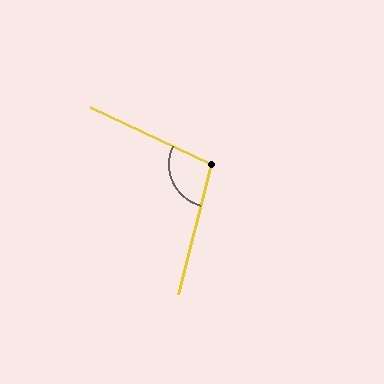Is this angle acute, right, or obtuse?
It is obtuse.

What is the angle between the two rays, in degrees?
Approximately 101 degrees.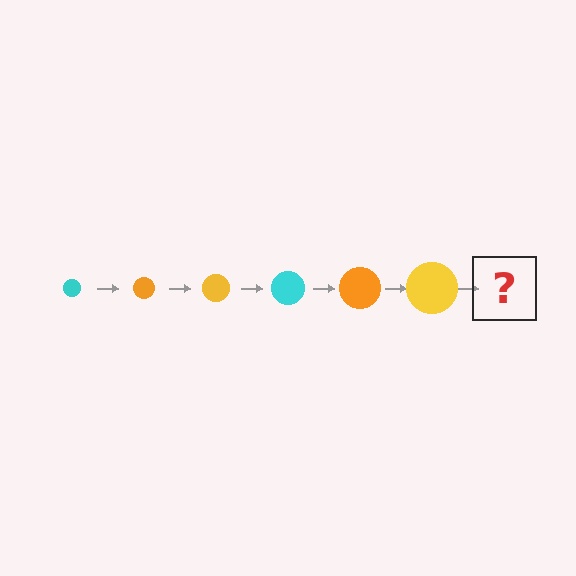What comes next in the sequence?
The next element should be a cyan circle, larger than the previous one.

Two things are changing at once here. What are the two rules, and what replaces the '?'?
The two rules are that the circle grows larger each step and the color cycles through cyan, orange, and yellow. The '?' should be a cyan circle, larger than the previous one.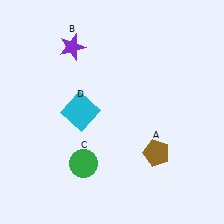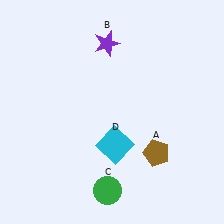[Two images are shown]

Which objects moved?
The objects that moved are: the purple star (B), the green circle (C), the cyan square (D).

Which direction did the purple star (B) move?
The purple star (B) moved right.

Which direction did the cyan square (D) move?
The cyan square (D) moved right.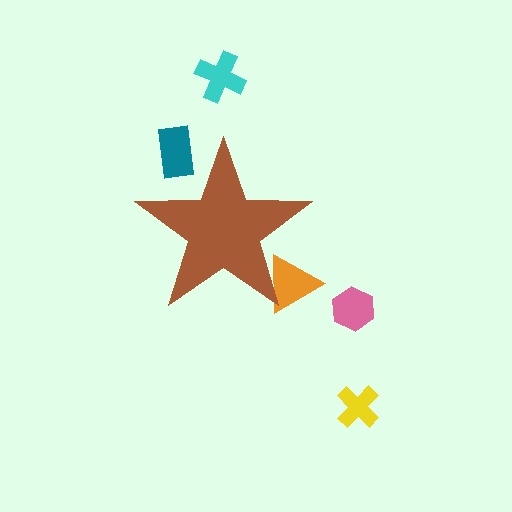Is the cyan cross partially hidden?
No, the cyan cross is fully visible.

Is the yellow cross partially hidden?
No, the yellow cross is fully visible.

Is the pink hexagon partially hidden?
No, the pink hexagon is fully visible.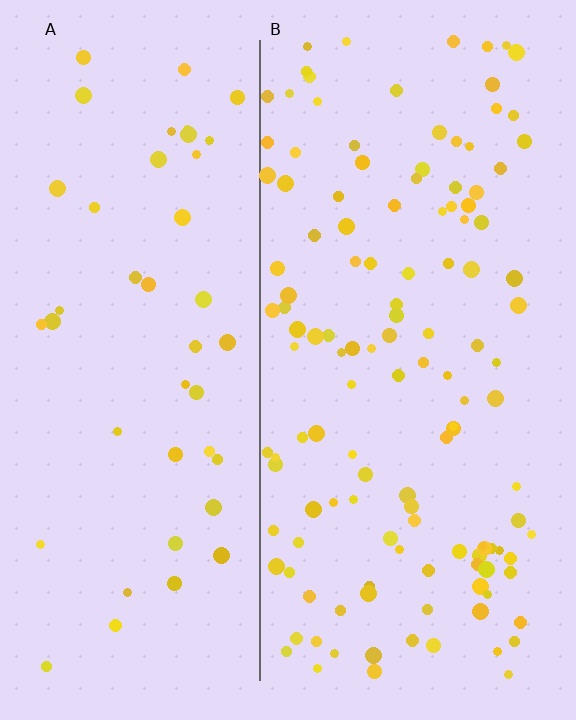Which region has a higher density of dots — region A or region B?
B (the right).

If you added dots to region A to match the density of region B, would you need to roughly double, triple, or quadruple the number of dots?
Approximately triple.